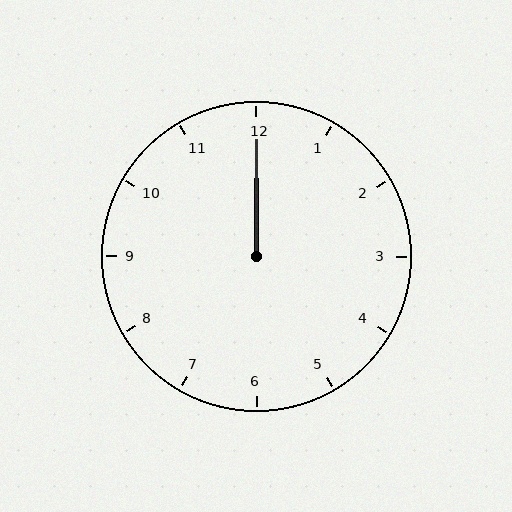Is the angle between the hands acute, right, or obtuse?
It is acute.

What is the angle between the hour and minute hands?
Approximately 0 degrees.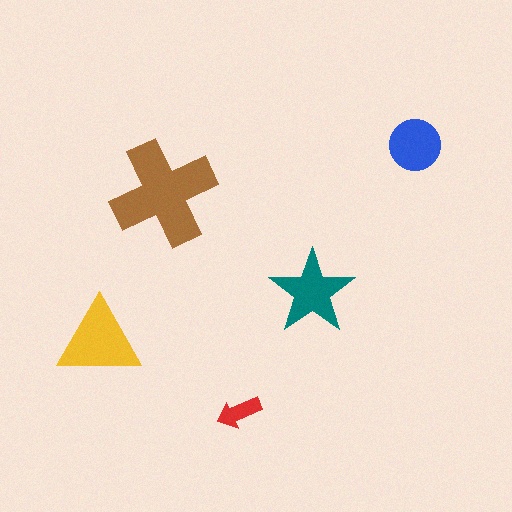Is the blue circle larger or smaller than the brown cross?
Smaller.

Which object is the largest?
The brown cross.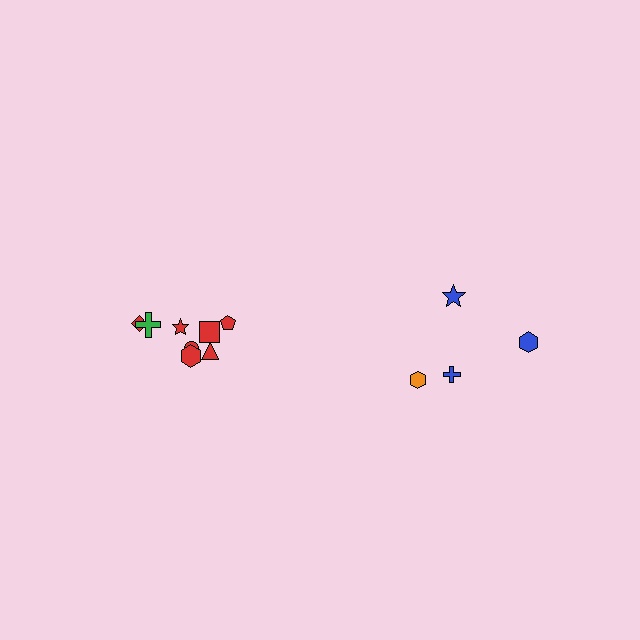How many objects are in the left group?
There are 8 objects.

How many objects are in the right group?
There are 4 objects.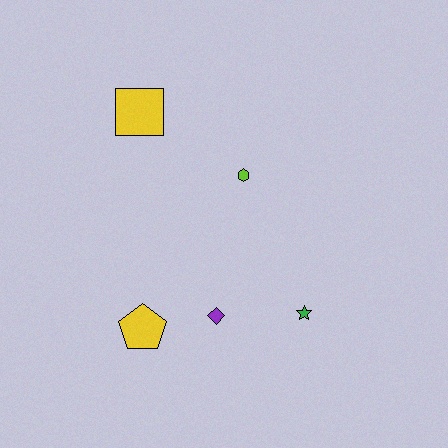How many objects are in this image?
There are 5 objects.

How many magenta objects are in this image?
There are no magenta objects.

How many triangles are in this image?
There are no triangles.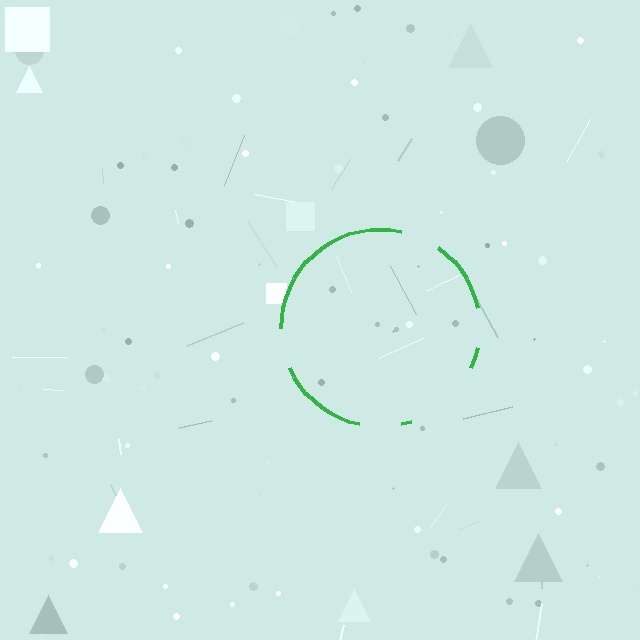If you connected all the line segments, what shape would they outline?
They would outline a circle.